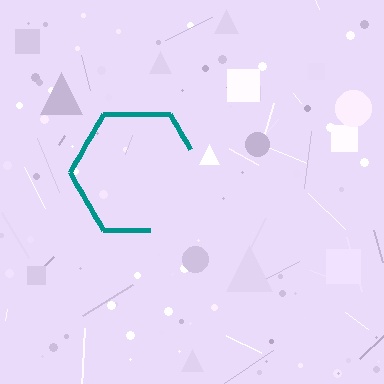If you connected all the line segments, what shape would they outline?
They would outline a hexagon.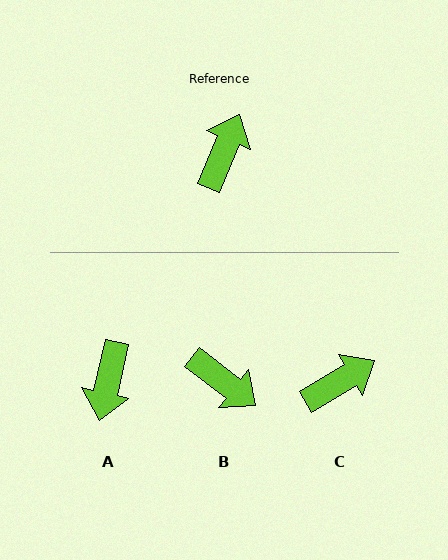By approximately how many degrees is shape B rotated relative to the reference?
Approximately 105 degrees clockwise.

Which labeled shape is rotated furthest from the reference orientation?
A, about 170 degrees away.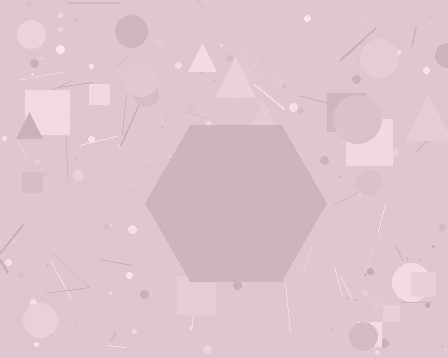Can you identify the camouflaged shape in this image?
The camouflaged shape is a hexagon.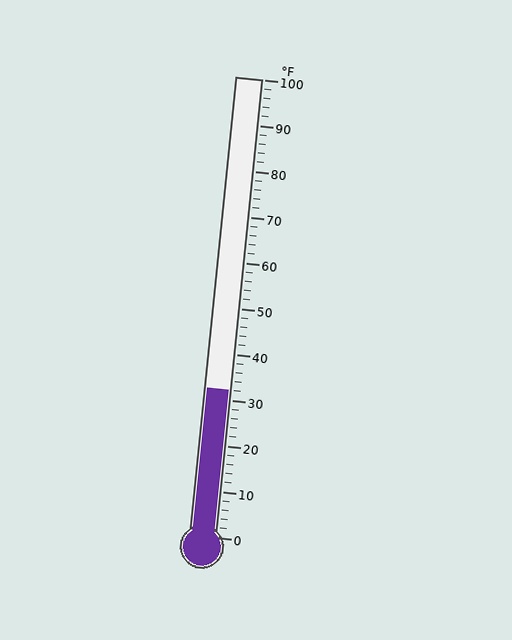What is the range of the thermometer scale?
The thermometer scale ranges from 0°F to 100°F.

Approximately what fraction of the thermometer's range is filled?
The thermometer is filled to approximately 30% of its range.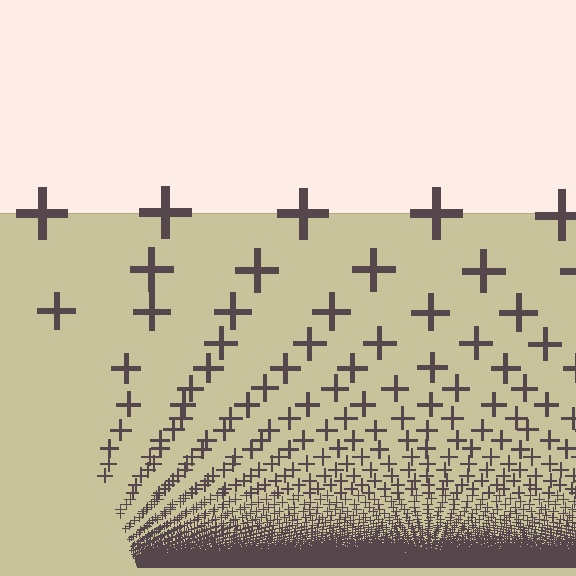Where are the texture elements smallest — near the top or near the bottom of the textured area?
Near the bottom.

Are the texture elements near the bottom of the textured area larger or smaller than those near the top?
Smaller. The gradient is inverted — elements near the bottom are smaller and denser.